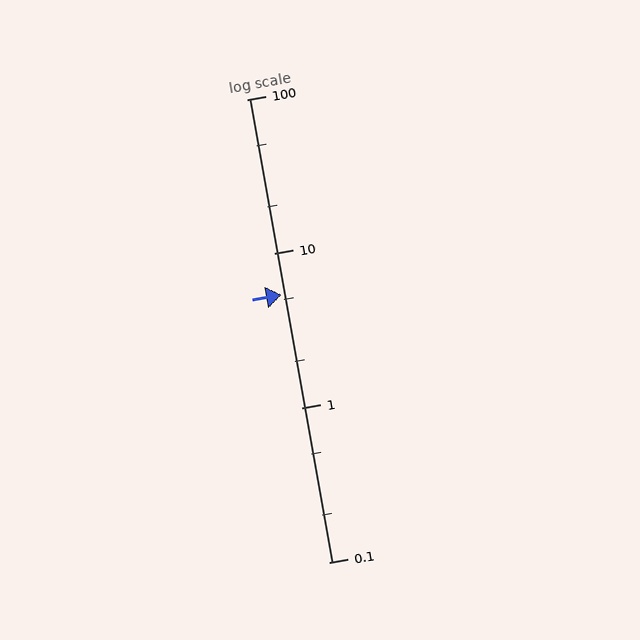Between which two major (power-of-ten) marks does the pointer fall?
The pointer is between 1 and 10.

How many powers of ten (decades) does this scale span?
The scale spans 3 decades, from 0.1 to 100.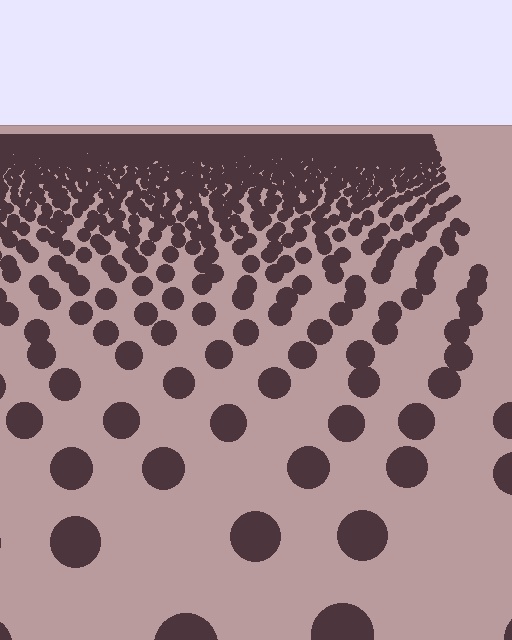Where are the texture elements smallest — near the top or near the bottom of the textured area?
Near the top.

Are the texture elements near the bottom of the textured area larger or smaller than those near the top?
Larger. Near the bottom, elements are closer to the viewer and appear at a bigger on-screen size.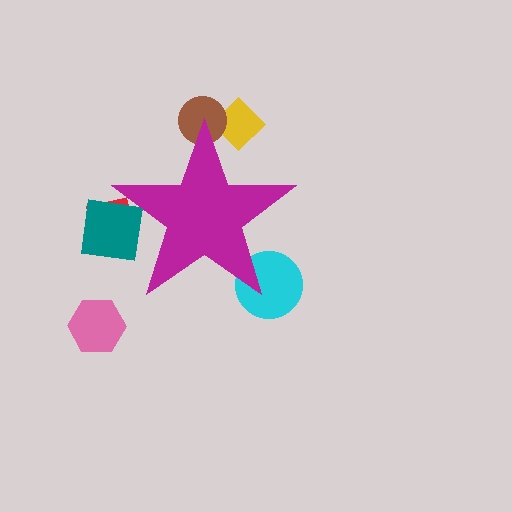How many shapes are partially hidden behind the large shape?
5 shapes are partially hidden.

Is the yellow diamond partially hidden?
Yes, the yellow diamond is partially hidden behind the magenta star.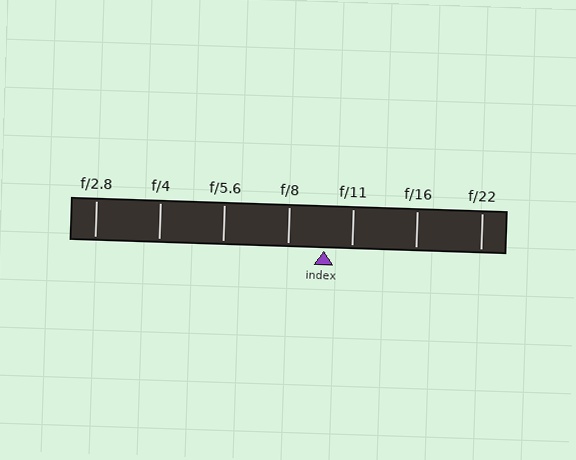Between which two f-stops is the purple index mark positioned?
The index mark is between f/8 and f/11.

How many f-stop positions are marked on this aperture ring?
There are 7 f-stop positions marked.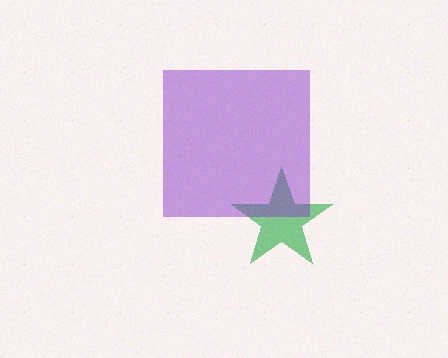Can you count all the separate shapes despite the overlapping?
Yes, there are 2 separate shapes.